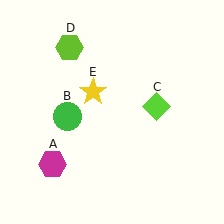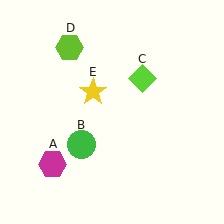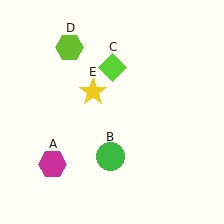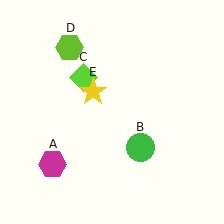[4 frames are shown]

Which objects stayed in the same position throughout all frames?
Magenta hexagon (object A) and lime hexagon (object D) and yellow star (object E) remained stationary.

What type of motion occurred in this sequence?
The green circle (object B), lime diamond (object C) rotated counterclockwise around the center of the scene.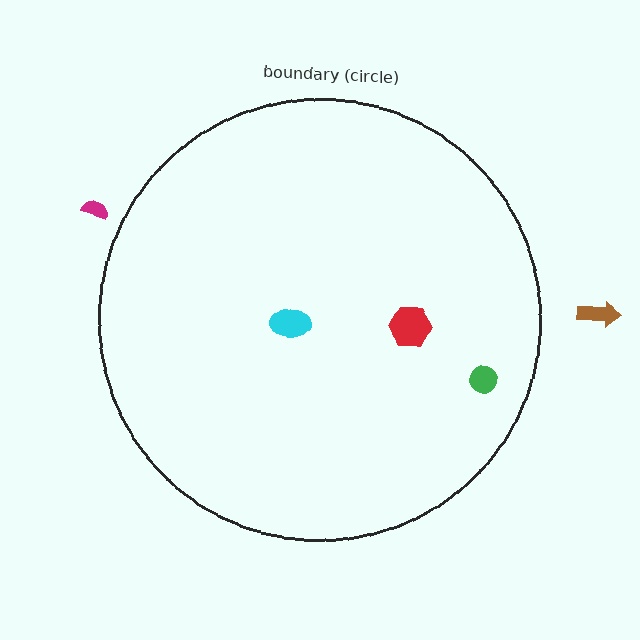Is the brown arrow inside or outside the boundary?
Outside.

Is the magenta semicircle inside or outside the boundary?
Outside.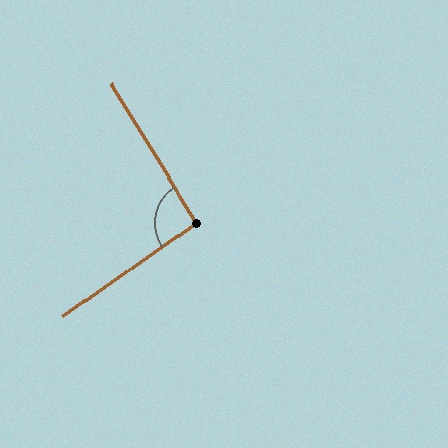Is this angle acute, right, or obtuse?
It is approximately a right angle.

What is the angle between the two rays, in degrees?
Approximately 93 degrees.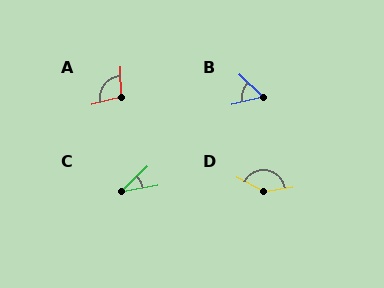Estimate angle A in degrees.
Approximately 102 degrees.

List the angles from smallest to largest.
C (34°), B (57°), A (102°), D (146°).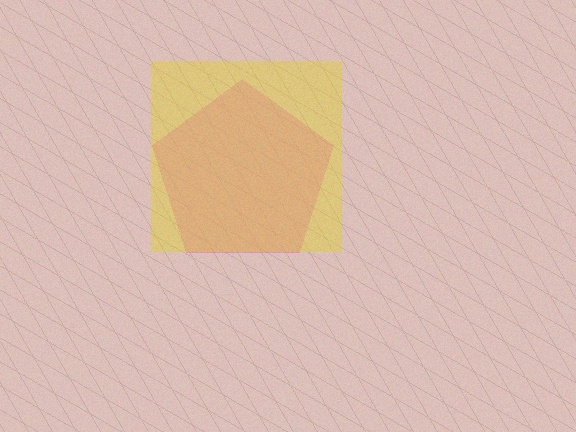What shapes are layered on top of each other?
The layered shapes are: a pink pentagon, a yellow square.